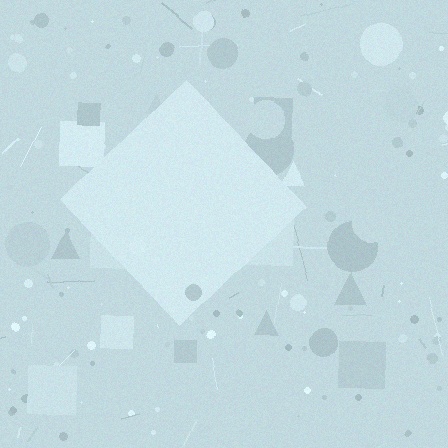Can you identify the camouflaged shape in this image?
The camouflaged shape is a diamond.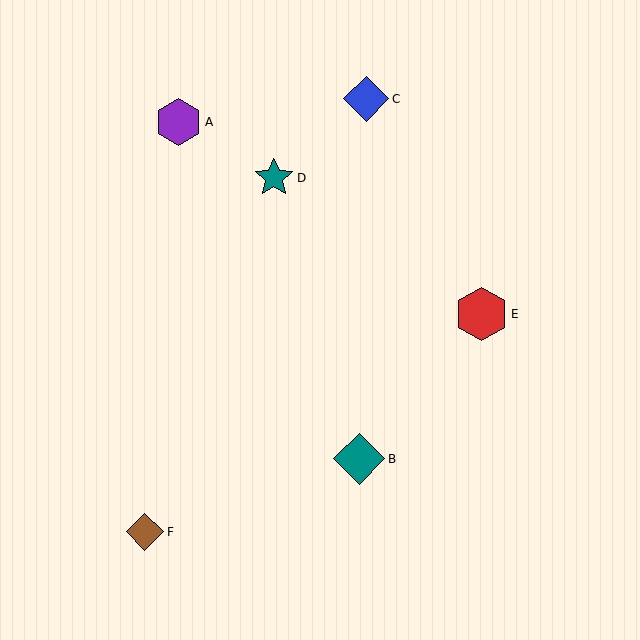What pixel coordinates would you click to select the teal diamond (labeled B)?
Click at (359, 459) to select the teal diamond B.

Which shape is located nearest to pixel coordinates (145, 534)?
The brown diamond (labeled F) at (145, 532) is nearest to that location.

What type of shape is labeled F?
Shape F is a brown diamond.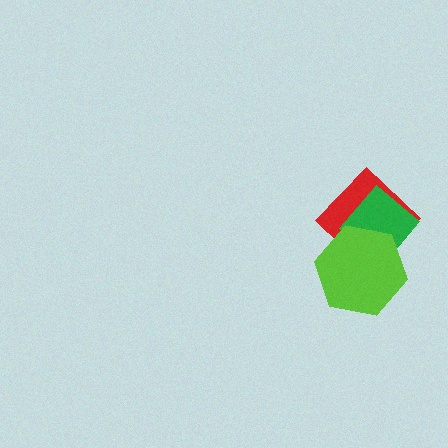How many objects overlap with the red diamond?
2 objects overlap with the red diamond.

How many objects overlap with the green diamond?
2 objects overlap with the green diamond.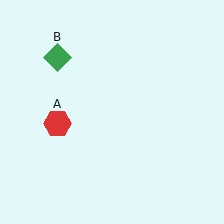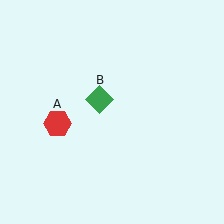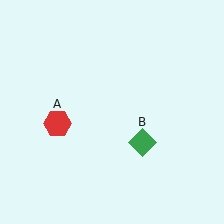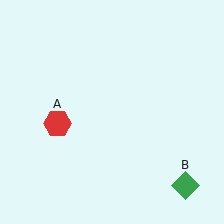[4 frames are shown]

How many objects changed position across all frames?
1 object changed position: green diamond (object B).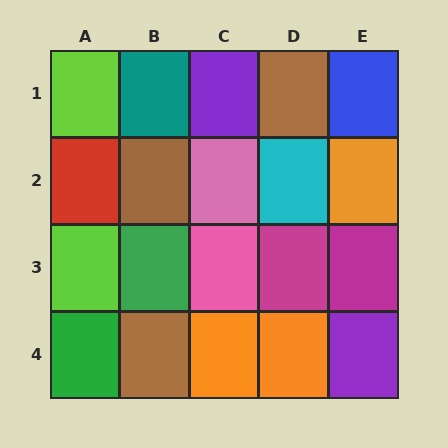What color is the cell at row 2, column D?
Cyan.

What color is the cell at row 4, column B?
Brown.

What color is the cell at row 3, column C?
Pink.